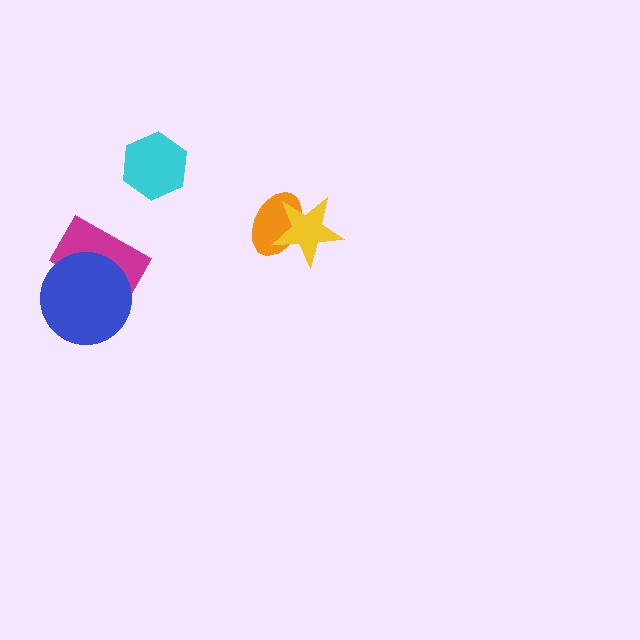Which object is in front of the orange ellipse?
The yellow star is in front of the orange ellipse.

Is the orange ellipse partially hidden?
Yes, it is partially covered by another shape.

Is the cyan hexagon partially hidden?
No, no other shape covers it.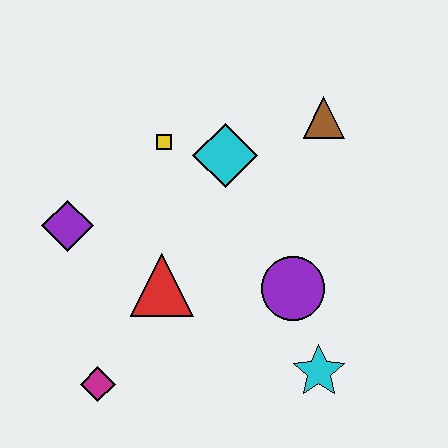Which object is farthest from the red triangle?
The brown triangle is farthest from the red triangle.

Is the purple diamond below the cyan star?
No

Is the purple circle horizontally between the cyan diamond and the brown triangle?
Yes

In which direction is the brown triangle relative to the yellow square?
The brown triangle is to the right of the yellow square.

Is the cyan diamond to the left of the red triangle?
No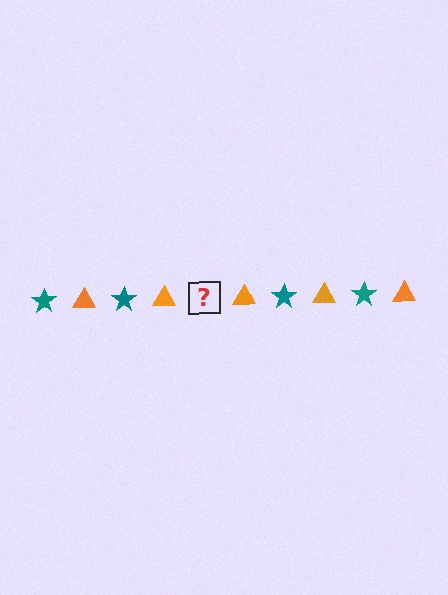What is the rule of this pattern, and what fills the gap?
The rule is that the pattern alternates between teal star and orange triangle. The gap should be filled with a teal star.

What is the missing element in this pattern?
The missing element is a teal star.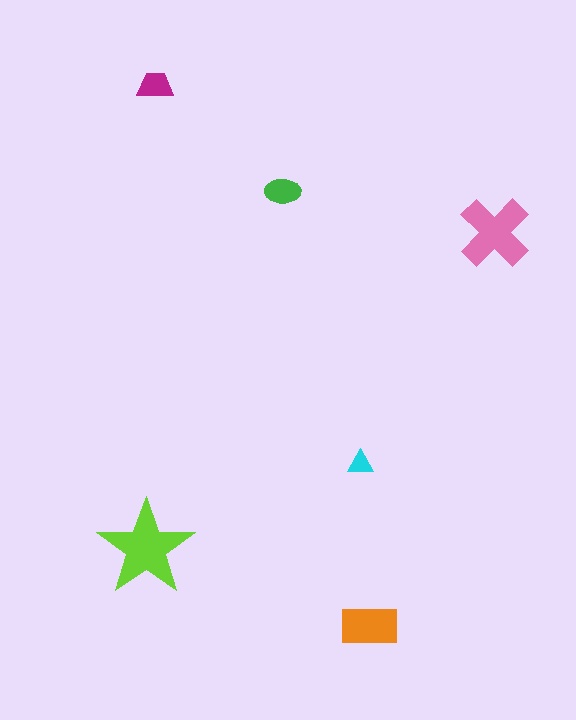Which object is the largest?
The lime star.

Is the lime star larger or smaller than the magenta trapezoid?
Larger.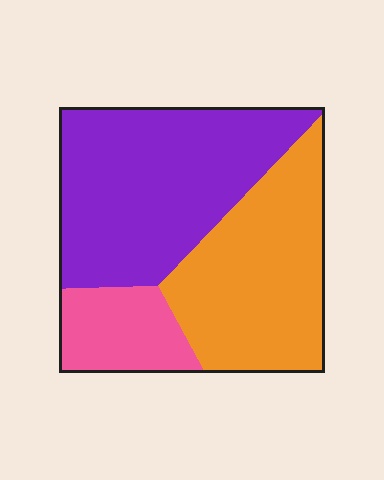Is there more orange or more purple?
Purple.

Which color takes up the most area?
Purple, at roughly 45%.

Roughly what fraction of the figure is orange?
Orange covers around 40% of the figure.